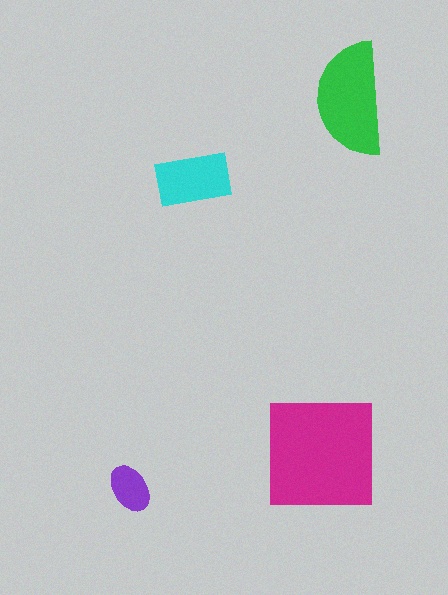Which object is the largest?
The magenta square.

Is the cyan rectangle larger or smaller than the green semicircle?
Smaller.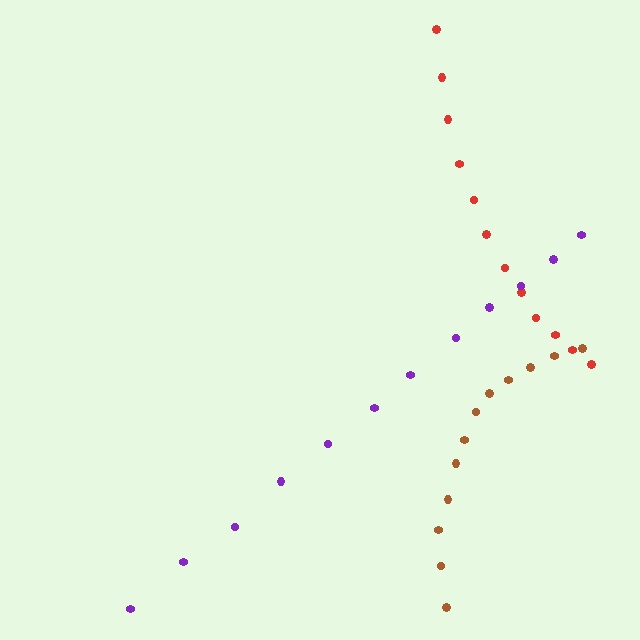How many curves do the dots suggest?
There are 3 distinct paths.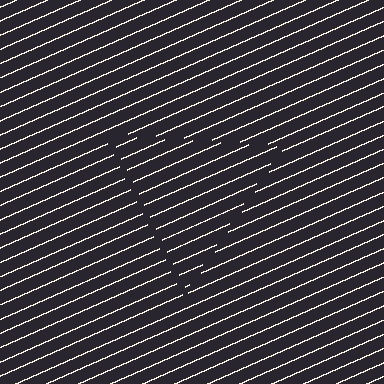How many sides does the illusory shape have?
3 sides — the line-ends trace a triangle.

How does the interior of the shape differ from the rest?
The interior of the shape contains the same grating, shifted by half a period — the contour is defined by the phase discontinuity where line-ends from the inner and outer gratings abut.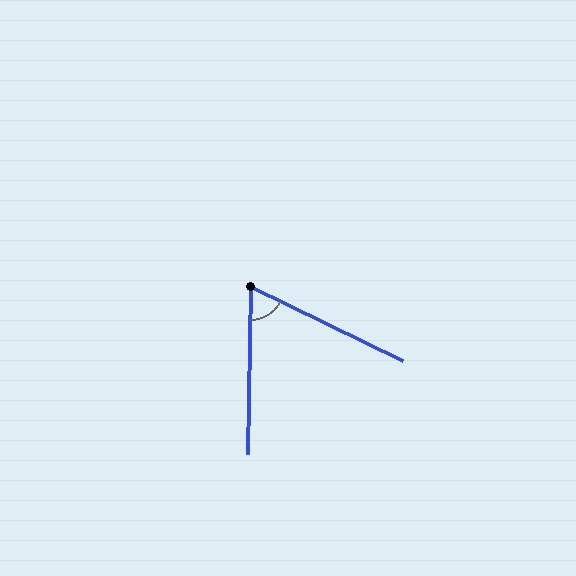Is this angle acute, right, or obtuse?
It is acute.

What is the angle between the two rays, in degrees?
Approximately 65 degrees.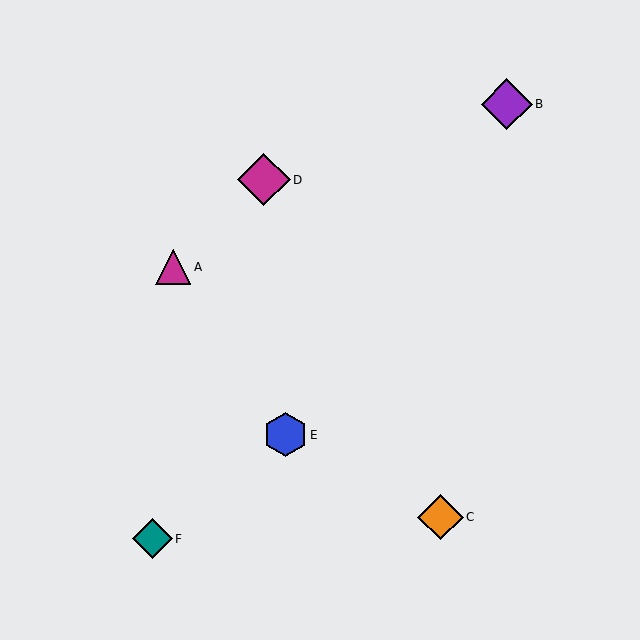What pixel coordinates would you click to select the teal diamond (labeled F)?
Click at (152, 539) to select the teal diamond F.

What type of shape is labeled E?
Shape E is a blue hexagon.